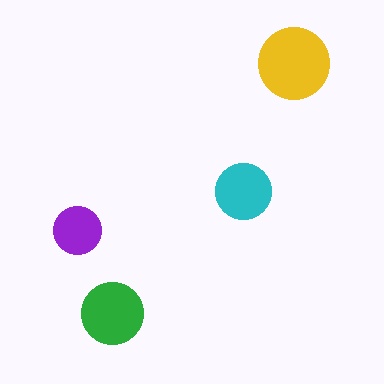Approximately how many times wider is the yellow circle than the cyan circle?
About 1.5 times wider.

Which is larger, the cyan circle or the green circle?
The green one.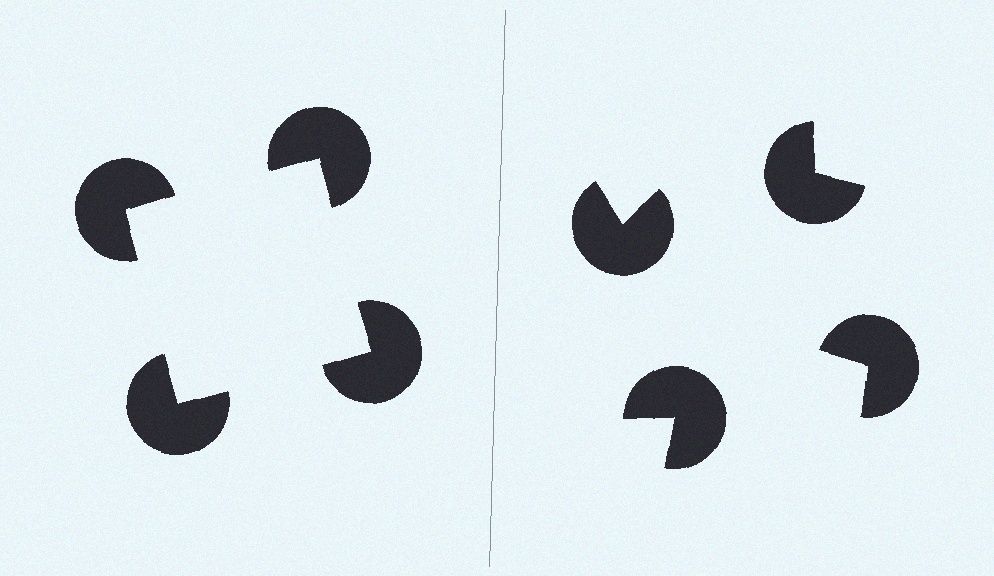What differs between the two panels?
The pac-man discs are positioned identically on both sides; only the wedge orientations differ. On the left they align to a square; on the right they are misaligned.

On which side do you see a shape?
An illusory square appears on the left side. On the right side the wedge cuts are rotated, so no coherent shape forms.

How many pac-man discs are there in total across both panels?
8 — 4 on each side.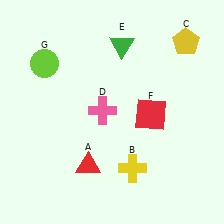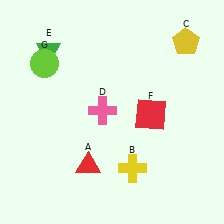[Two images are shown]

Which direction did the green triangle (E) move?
The green triangle (E) moved left.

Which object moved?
The green triangle (E) moved left.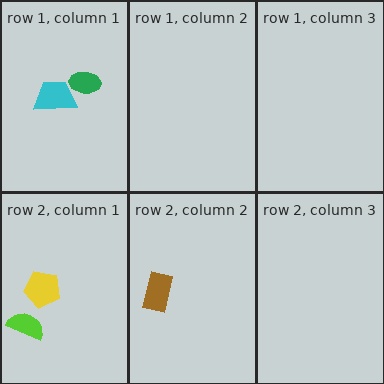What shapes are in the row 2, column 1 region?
The yellow pentagon, the lime semicircle.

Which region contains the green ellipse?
The row 1, column 1 region.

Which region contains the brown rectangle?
The row 2, column 2 region.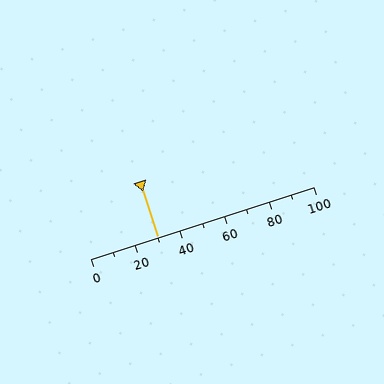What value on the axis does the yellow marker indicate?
The marker indicates approximately 30.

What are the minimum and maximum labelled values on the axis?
The axis runs from 0 to 100.